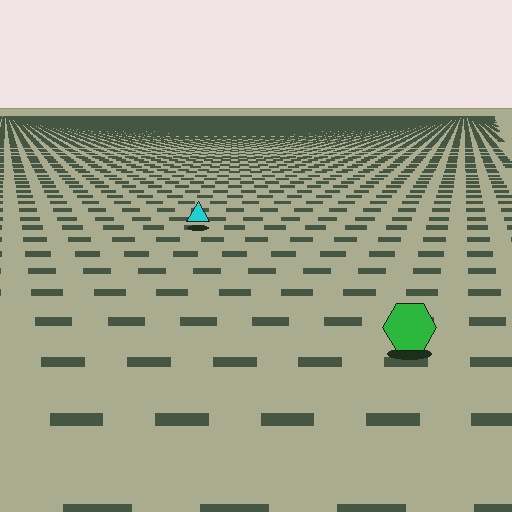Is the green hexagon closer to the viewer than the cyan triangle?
Yes. The green hexagon is closer — you can tell from the texture gradient: the ground texture is coarser near it.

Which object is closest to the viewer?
The green hexagon is closest. The texture marks near it are larger and more spread out.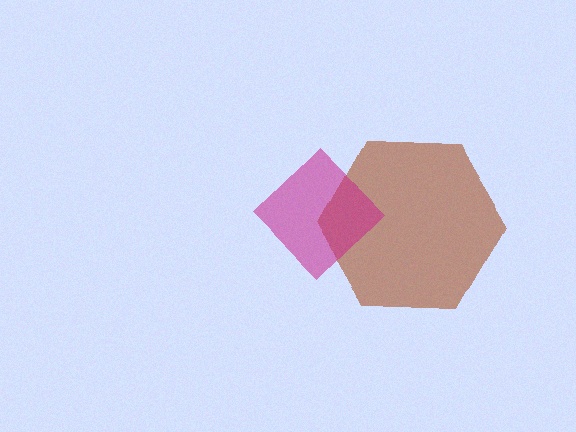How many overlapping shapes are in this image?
There are 2 overlapping shapes in the image.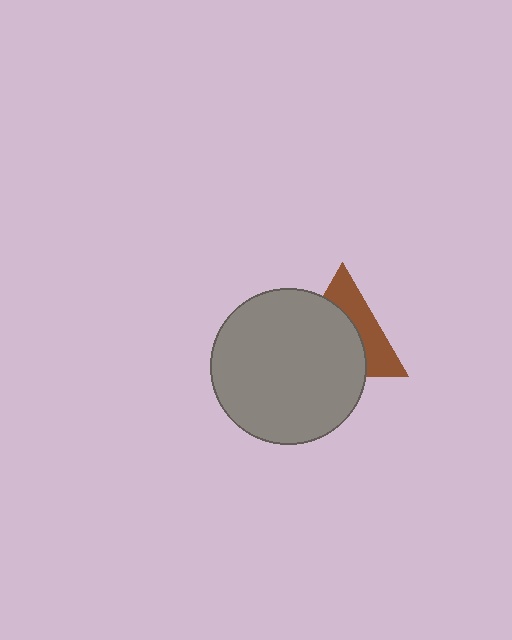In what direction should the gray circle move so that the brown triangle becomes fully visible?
The gray circle should move toward the lower-left. That is the shortest direction to clear the overlap and leave the brown triangle fully visible.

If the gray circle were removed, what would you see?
You would see the complete brown triangle.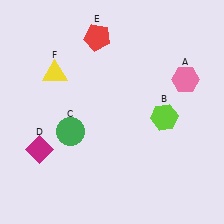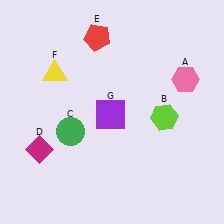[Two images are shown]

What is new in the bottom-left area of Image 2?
A purple square (G) was added in the bottom-left area of Image 2.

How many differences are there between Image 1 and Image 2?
There is 1 difference between the two images.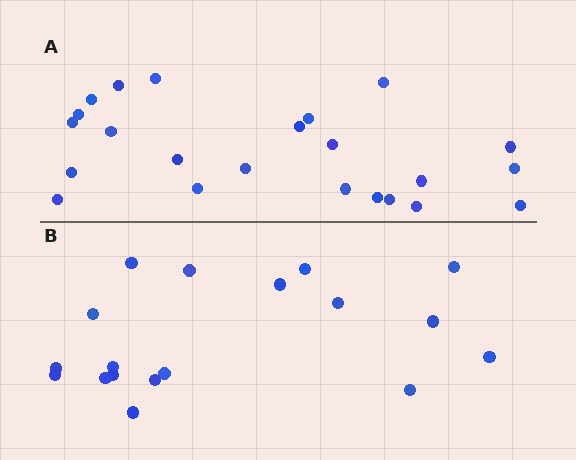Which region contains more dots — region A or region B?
Region A (the top region) has more dots.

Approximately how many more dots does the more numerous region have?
Region A has about 5 more dots than region B.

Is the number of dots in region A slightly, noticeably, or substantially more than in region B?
Region A has noticeably more, but not dramatically so. The ratio is roughly 1.3 to 1.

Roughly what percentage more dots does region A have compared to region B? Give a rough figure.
About 30% more.